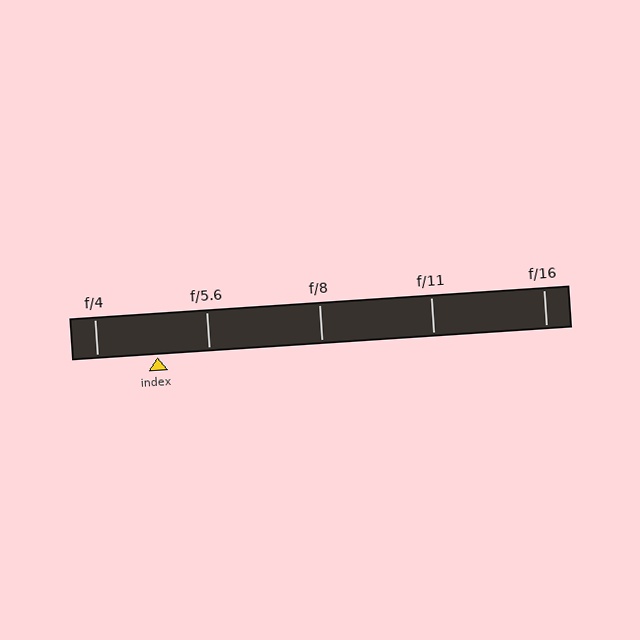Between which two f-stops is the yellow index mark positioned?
The index mark is between f/4 and f/5.6.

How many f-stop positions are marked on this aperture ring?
There are 5 f-stop positions marked.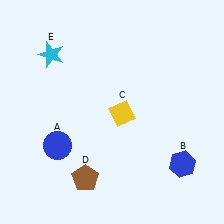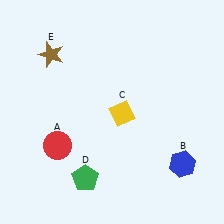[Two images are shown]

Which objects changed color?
A changed from blue to red. D changed from brown to green. E changed from cyan to brown.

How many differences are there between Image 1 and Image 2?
There are 3 differences between the two images.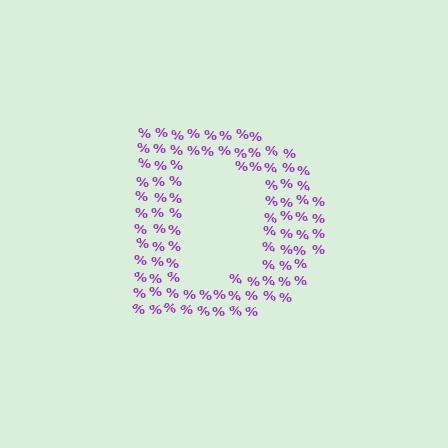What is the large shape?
The large shape is the letter D.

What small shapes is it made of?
It is made of small percent signs.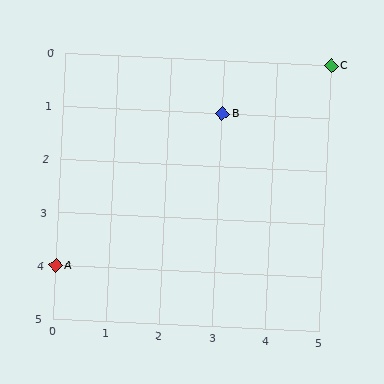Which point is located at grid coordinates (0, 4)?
Point A is at (0, 4).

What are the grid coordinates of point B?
Point B is at grid coordinates (3, 1).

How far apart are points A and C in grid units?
Points A and C are 5 columns and 4 rows apart (about 6.4 grid units diagonally).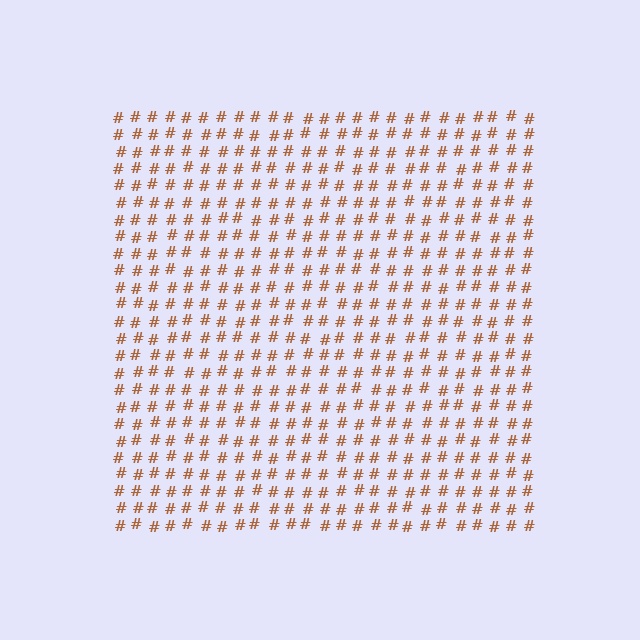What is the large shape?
The large shape is a square.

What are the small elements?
The small elements are hash symbols.